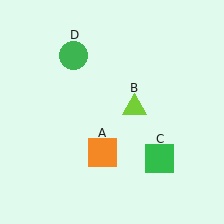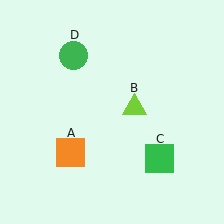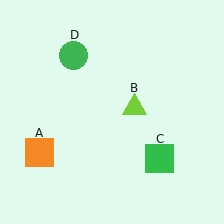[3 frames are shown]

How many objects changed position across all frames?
1 object changed position: orange square (object A).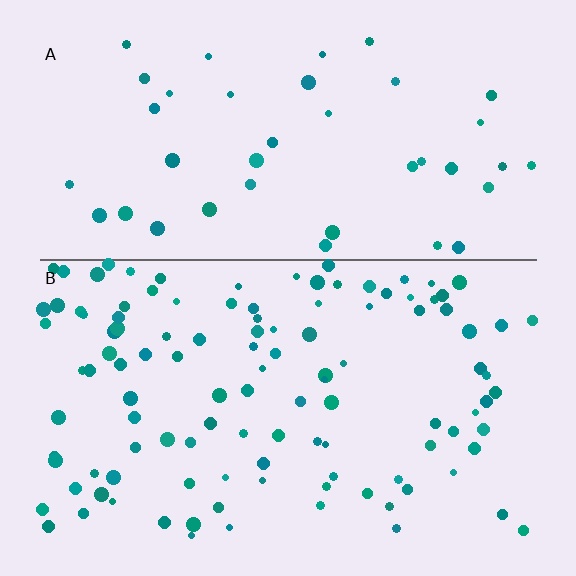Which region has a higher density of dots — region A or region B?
B (the bottom).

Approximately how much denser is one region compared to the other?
Approximately 2.8× — region B over region A.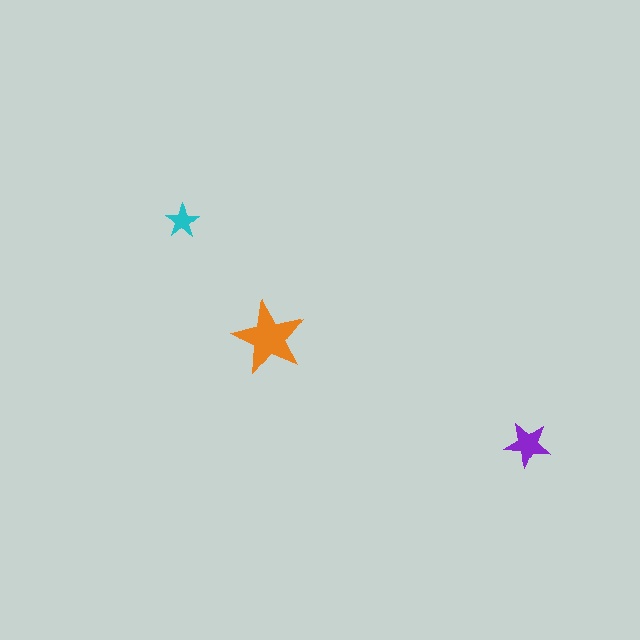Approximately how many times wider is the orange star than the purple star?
About 1.5 times wider.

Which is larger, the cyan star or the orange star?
The orange one.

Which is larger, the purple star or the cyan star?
The purple one.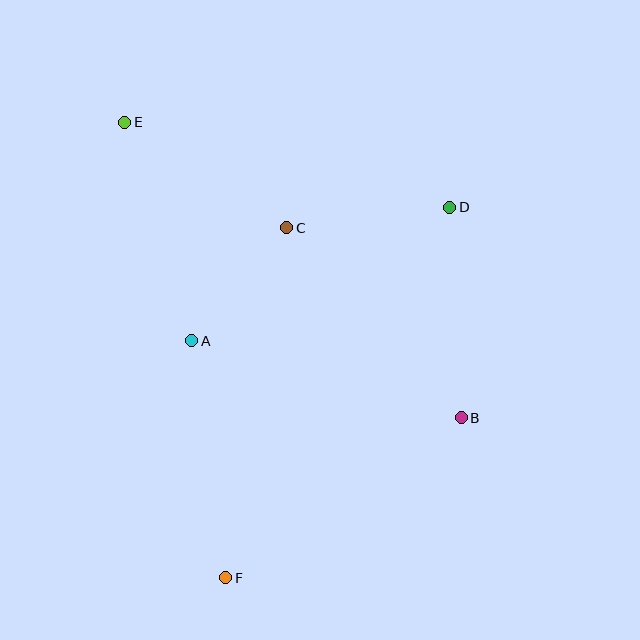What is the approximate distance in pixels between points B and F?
The distance between B and F is approximately 285 pixels.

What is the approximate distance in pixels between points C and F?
The distance between C and F is approximately 355 pixels.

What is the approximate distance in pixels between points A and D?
The distance between A and D is approximately 291 pixels.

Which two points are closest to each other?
Points A and C are closest to each other.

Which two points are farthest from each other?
Points E and F are farthest from each other.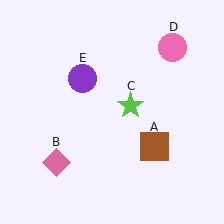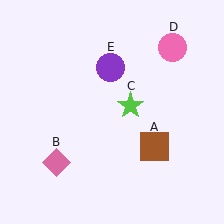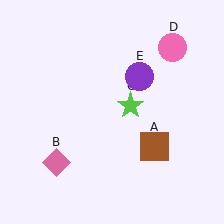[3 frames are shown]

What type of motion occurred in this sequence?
The purple circle (object E) rotated clockwise around the center of the scene.